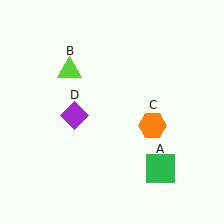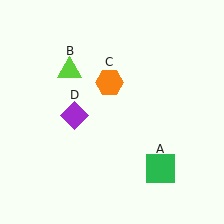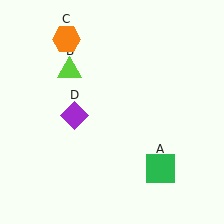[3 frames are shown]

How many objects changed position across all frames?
1 object changed position: orange hexagon (object C).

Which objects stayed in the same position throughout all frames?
Green square (object A) and lime triangle (object B) and purple diamond (object D) remained stationary.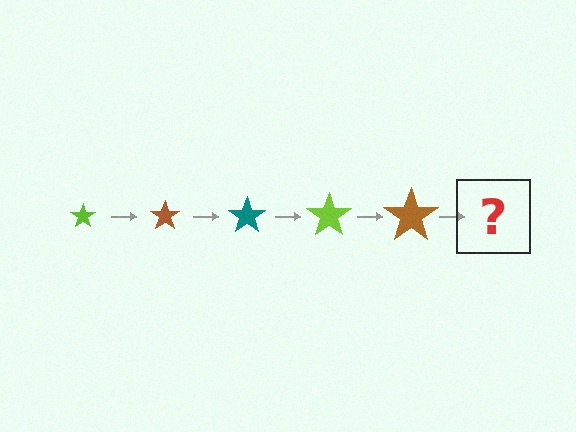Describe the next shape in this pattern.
It should be a teal star, larger than the previous one.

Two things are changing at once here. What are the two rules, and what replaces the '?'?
The two rules are that the star grows larger each step and the color cycles through lime, brown, and teal. The '?' should be a teal star, larger than the previous one.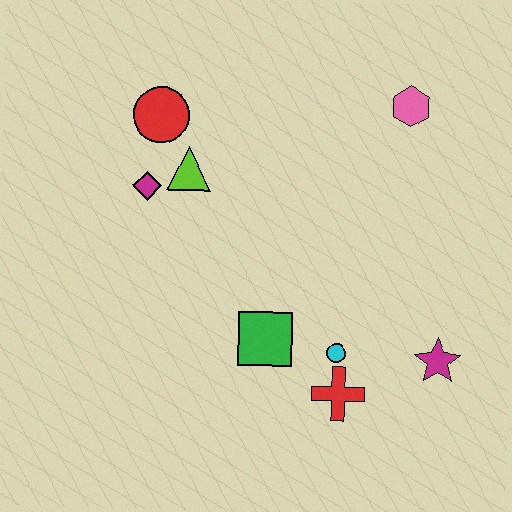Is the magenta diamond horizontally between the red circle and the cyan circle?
No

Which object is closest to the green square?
The cyan circle is closest to the green square.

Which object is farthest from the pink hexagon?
The red cross is farthest from the pink hexagon.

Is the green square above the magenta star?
Yes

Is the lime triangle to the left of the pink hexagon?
Yes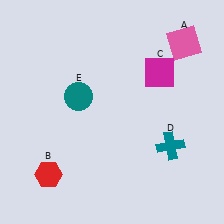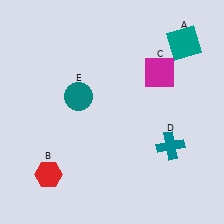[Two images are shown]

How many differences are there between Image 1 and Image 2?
There is 1 difference between the two images.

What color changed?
The square (A) changed from pink in Image 1 to teal in Image 2.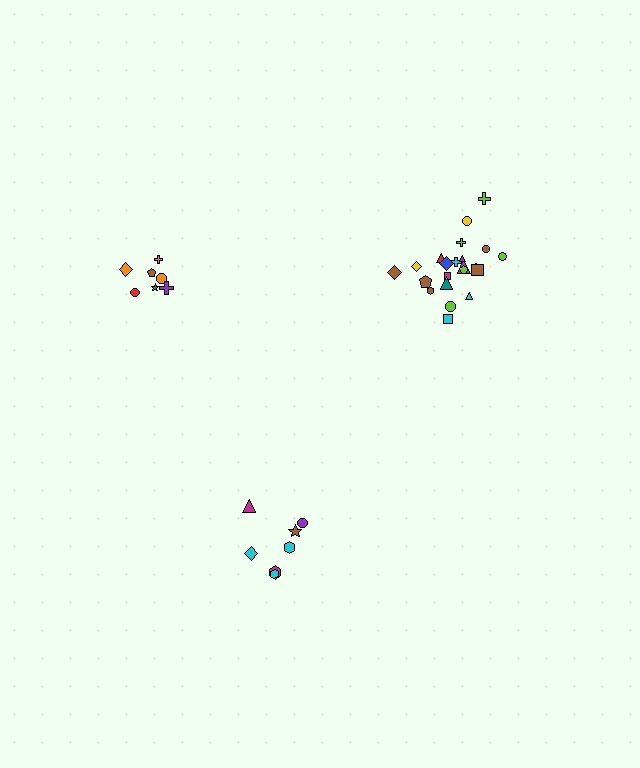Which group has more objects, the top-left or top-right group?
The top-right group.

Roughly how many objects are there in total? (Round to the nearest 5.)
Roughly 35 objects in total.